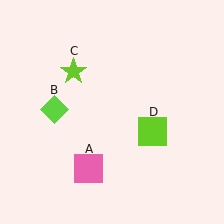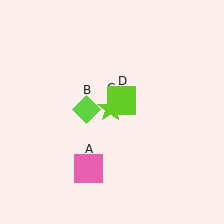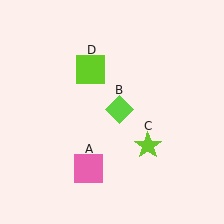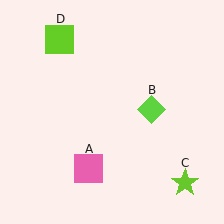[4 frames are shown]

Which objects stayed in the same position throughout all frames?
Pink square (object A) remained stationary.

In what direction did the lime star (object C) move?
The lime star (object C) moved down and to the right.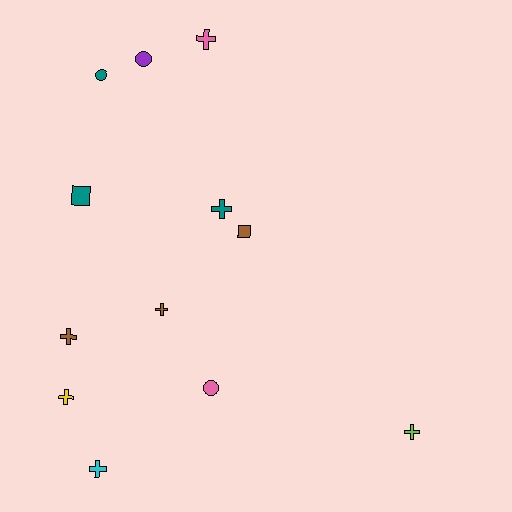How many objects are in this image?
There are 12 objects.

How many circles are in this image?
There are 3 circles.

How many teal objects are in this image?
There are 3 teal objects.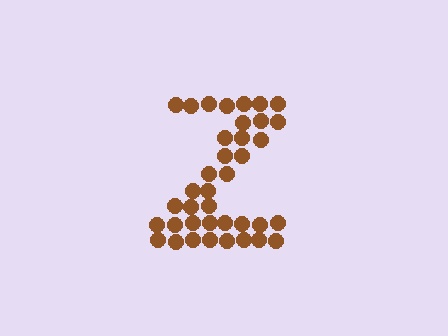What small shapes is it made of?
It is made of small circles.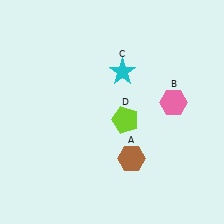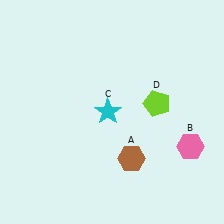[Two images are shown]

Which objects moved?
The objects that moved are: the pink hexagon (B), the cyan star (C), the lime pentagon (D).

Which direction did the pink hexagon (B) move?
The pink hexagon (B) moved down.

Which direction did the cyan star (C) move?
The cyan star (C) moved down.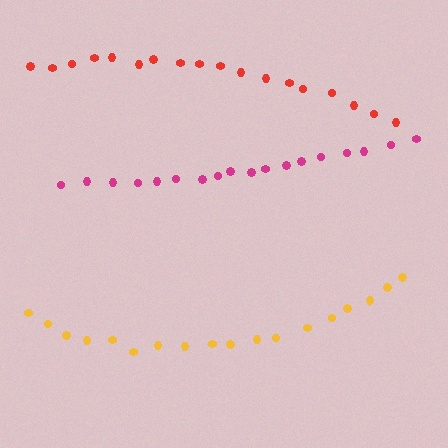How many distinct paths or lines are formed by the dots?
There are 3 distinct paths.